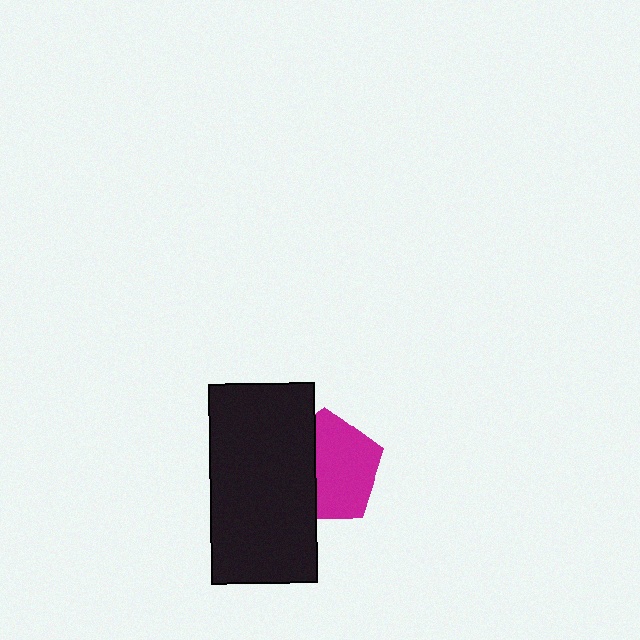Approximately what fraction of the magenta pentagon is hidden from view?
Roughly 38% of the magenta pentagon is hidden behind the black rectangle.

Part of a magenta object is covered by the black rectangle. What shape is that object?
It is a pentagon.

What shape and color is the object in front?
The object in front is a black rectangle.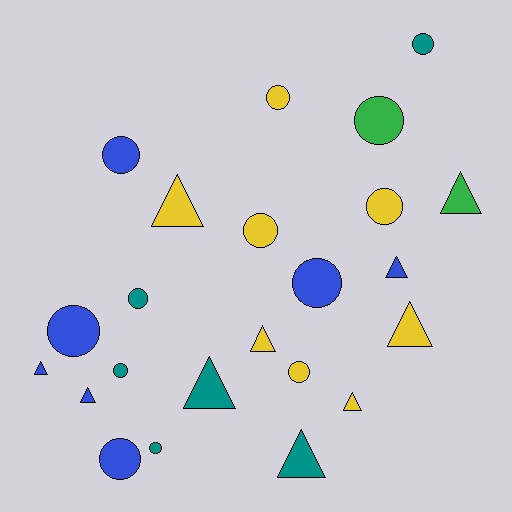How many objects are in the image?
There are 23 objects.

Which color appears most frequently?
Yellow, with 8 objects.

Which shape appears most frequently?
Circle, with 13 objects.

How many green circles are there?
There is 1 green circle.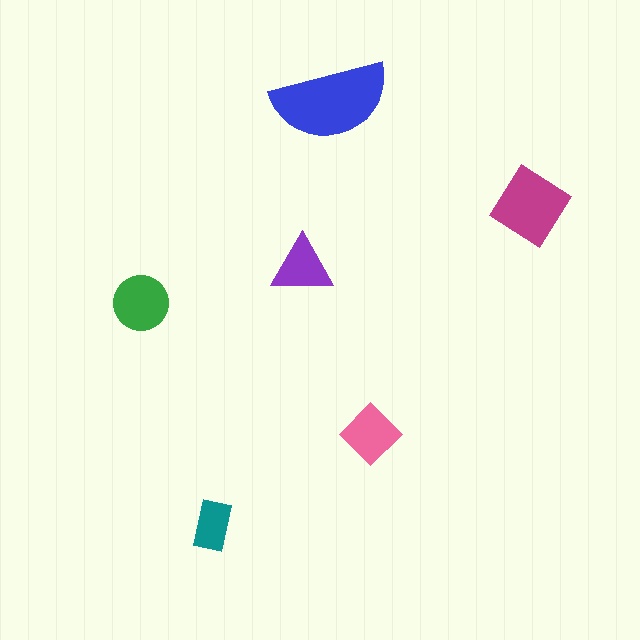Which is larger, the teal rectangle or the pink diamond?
The pink diamond.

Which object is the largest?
The blue semicircle.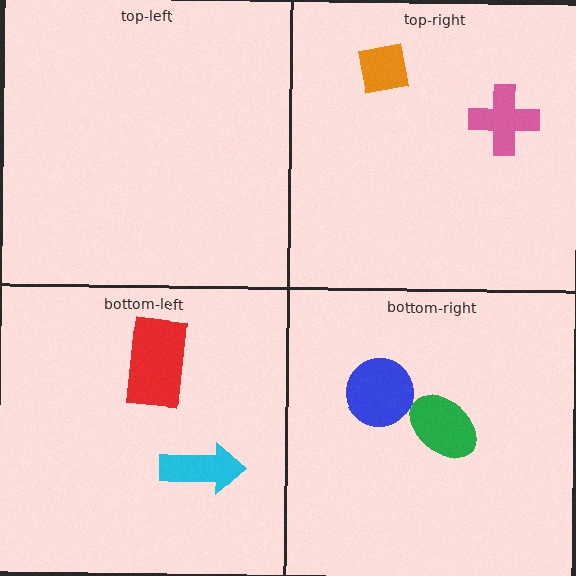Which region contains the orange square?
The top-right region.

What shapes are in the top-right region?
The pink cross, the orange square.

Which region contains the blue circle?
The bottom-right region.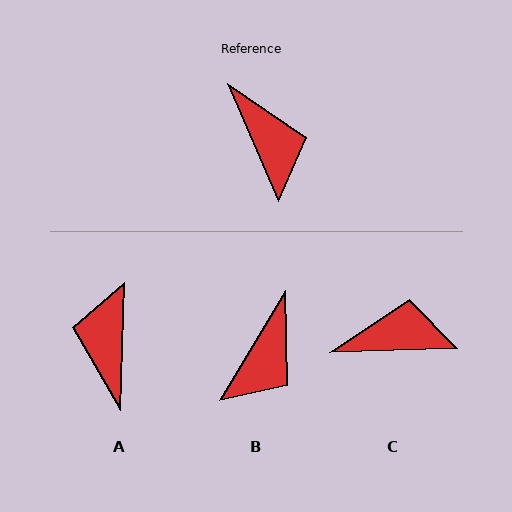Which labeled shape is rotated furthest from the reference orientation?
A, about 155 degrees away.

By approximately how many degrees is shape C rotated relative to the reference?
Approximately 68 degrees counter-clockwise.